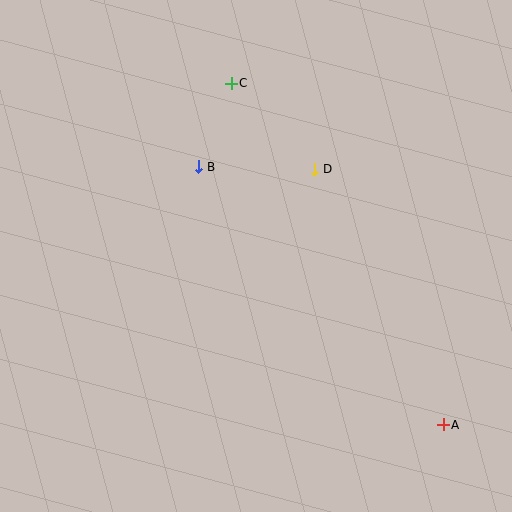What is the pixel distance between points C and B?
The distance between C and B is 90 pixels.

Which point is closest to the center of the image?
Point D at (315, 169) is closest to the center.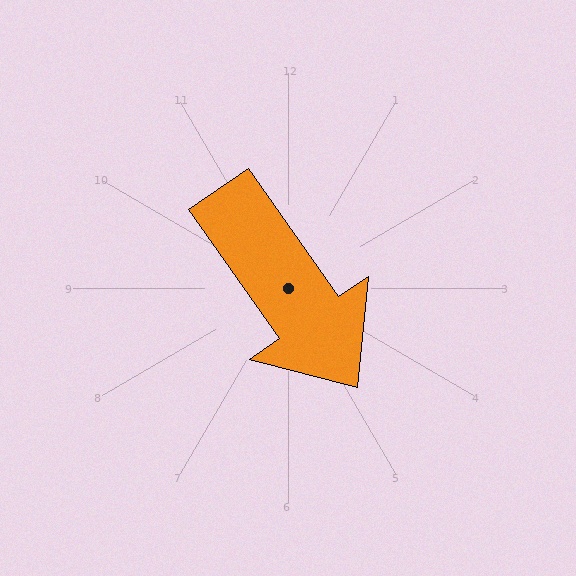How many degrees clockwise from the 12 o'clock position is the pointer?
Approximately 145 degrees.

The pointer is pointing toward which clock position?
Roughly 5 o'clock.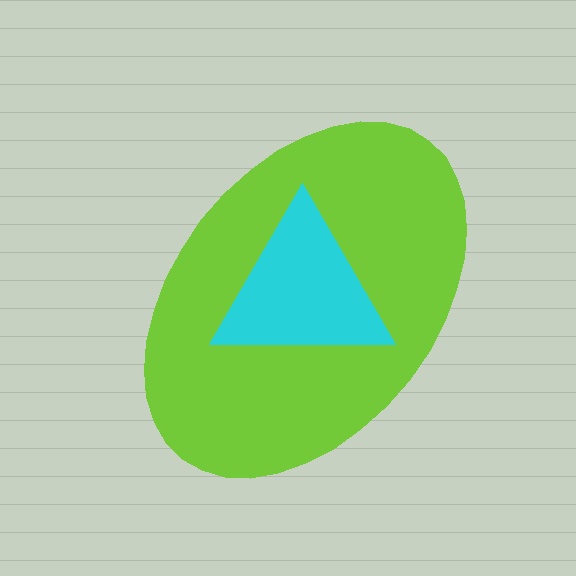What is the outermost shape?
The lime ellipse.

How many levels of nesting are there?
2.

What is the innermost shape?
The cyan triangle.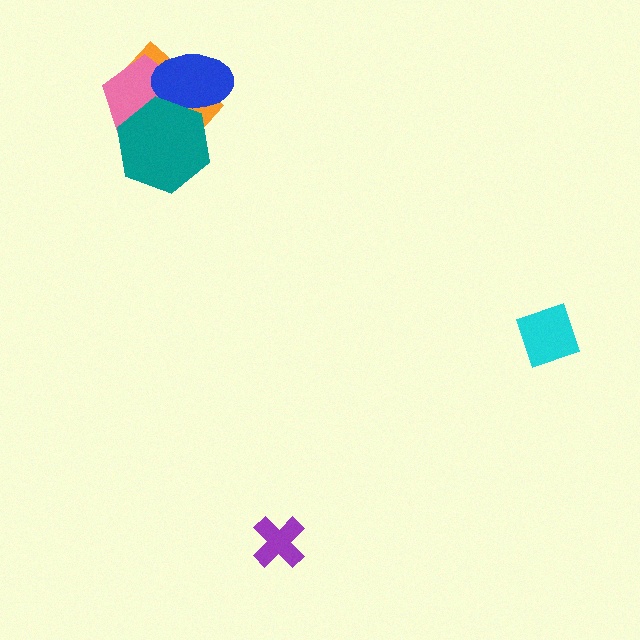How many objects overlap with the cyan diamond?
0 objects overlap with the cyan diamond.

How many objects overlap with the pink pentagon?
3 objects overlap with the pink pentagon.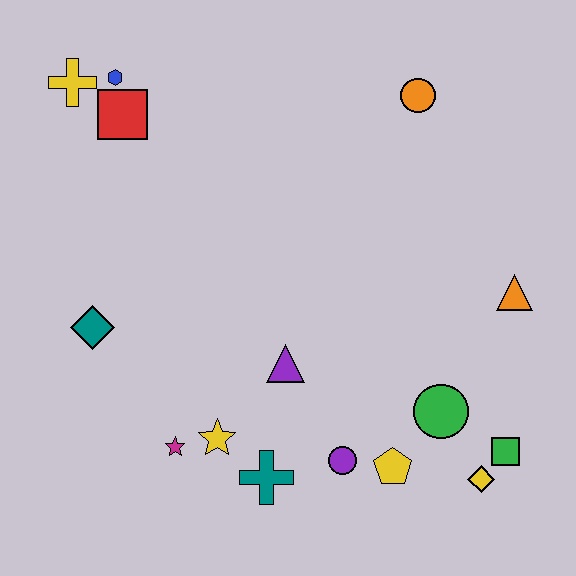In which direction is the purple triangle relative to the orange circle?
The purple triangle is below the orange circle.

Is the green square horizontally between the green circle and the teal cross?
No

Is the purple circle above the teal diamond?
No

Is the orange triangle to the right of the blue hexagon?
Yes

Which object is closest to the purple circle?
The yellow pentagon is closest to the purple circle.